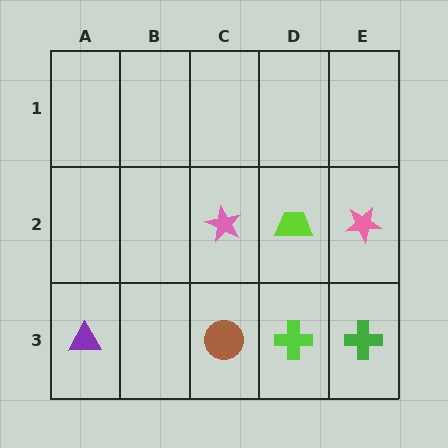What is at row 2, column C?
A pink star.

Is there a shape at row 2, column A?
No, that cell is empty.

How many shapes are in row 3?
4 shapes.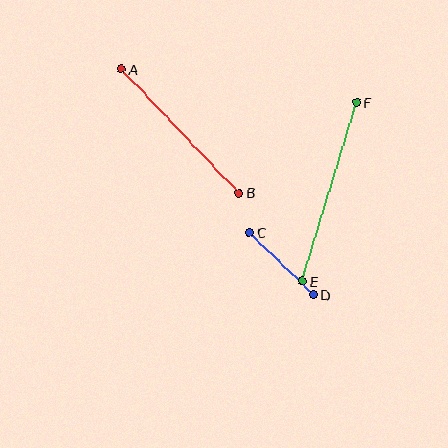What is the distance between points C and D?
The distance is approximately 89 pixels.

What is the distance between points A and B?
The distance is approximately 171 pixels.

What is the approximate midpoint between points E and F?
The midpoint is at approximately (330, 192) pixels.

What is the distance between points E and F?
The distance is approximately 186 pixels.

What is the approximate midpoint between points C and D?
The midpoint is at approximately (281, 263) pixels.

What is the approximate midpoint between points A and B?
The midpoint is at approximately (180, 131) pixels.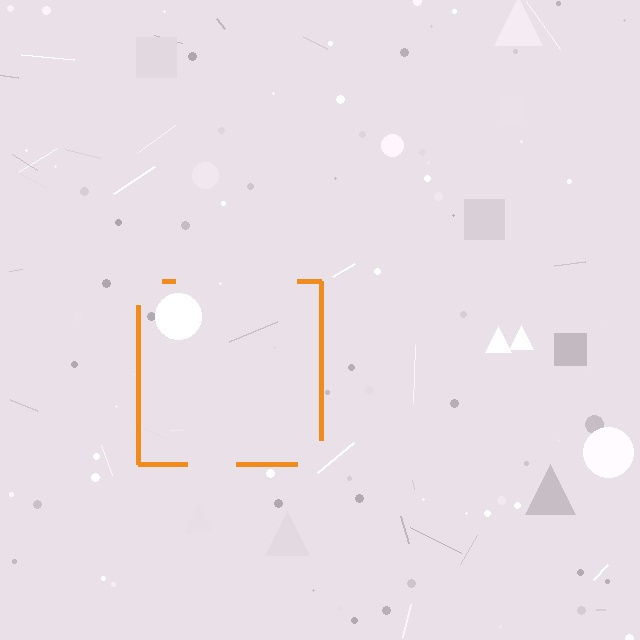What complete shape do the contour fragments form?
The contour fragments form a square.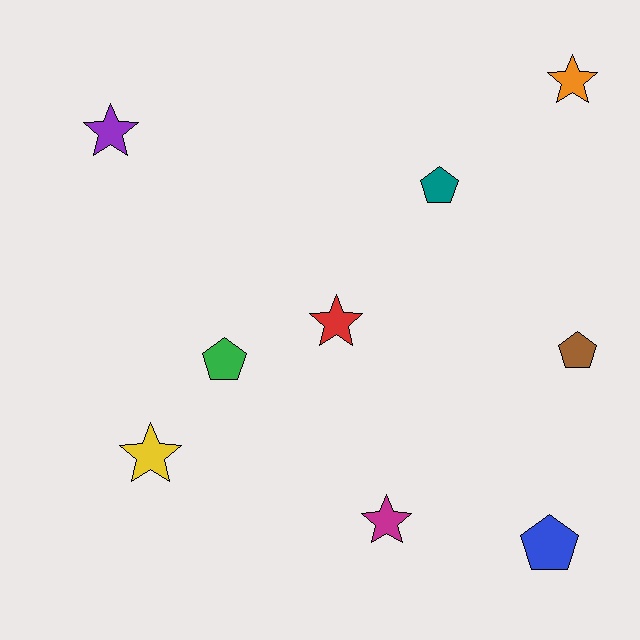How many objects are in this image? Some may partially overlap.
There are 9 objects.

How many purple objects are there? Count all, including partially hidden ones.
There is 1 purple object.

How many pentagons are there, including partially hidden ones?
There are 4 pentagons.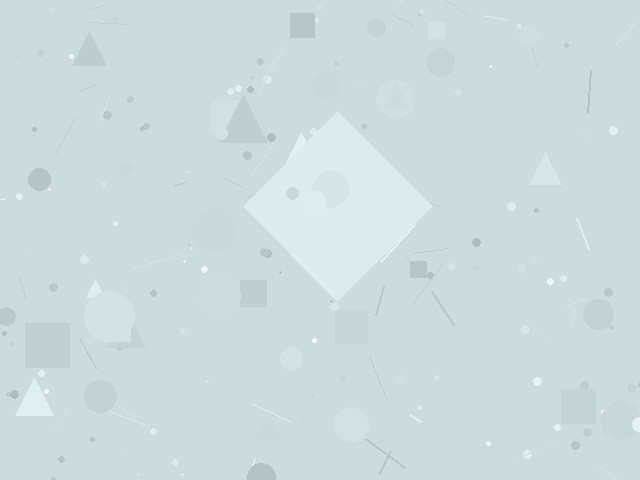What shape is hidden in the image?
A diamond is hidden in the image.